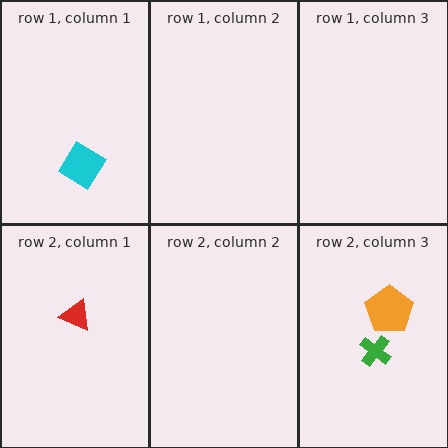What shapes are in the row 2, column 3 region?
The orange pentagon, the green cross.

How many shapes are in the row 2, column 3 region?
2.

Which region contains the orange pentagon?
The row 2, column 3 region.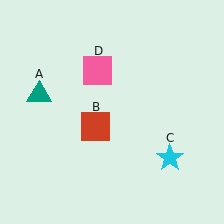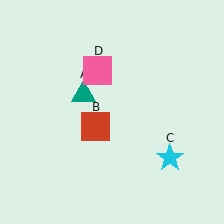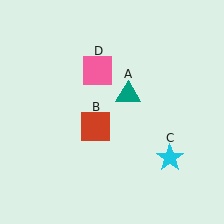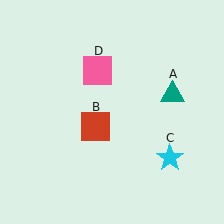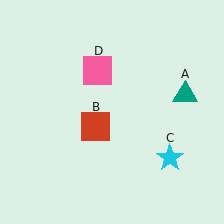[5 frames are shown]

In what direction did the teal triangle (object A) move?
The teal triangle (object A) moved right.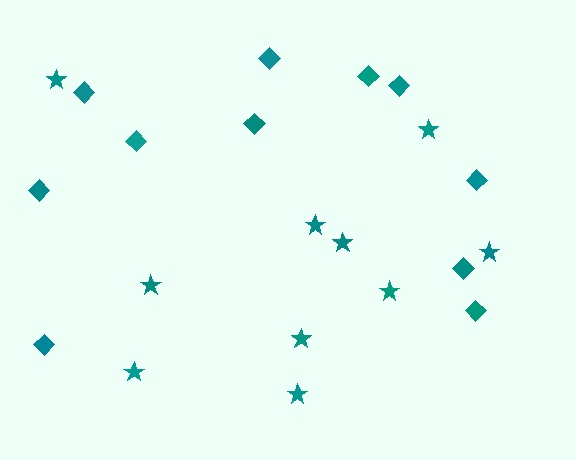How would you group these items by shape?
There are 2 groups: one group of diamonds (11) and one group of stars (10).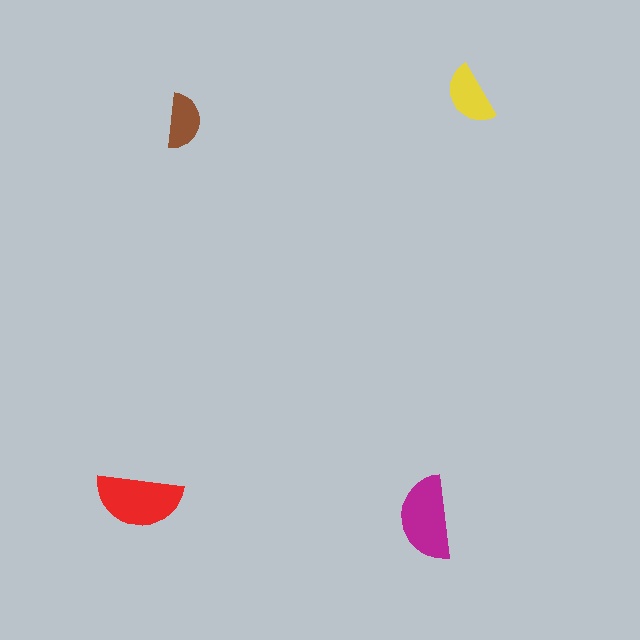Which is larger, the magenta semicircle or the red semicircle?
The red one.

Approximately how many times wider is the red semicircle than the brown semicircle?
About 1.5 times wider.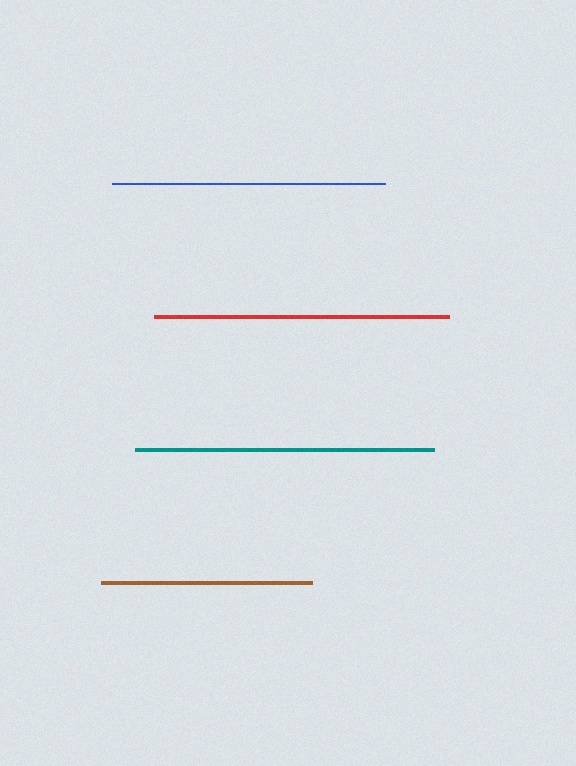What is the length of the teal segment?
The teal segment is approximately 299 pixels long.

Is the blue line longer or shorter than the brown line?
The blue line is longer than the brown line.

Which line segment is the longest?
The teal line is the longest at approximately 299 pixels.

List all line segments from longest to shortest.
From longest to shortest: teal, red, blue, brown.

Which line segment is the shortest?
The brown line is the shortest at approximately 211 pixels.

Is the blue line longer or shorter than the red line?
The red line is longer than the blue line.